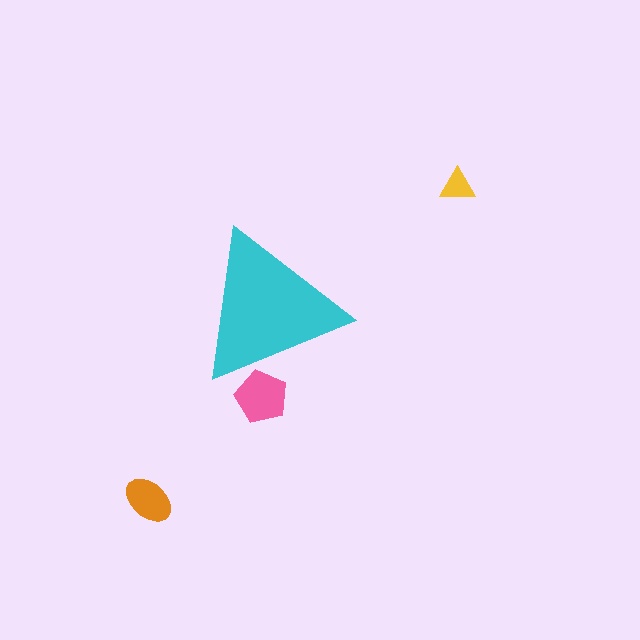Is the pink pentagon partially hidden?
Yes, the pink pentagon is partially hidden behind the cyan triangle.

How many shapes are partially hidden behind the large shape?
1 shape is partially hidden.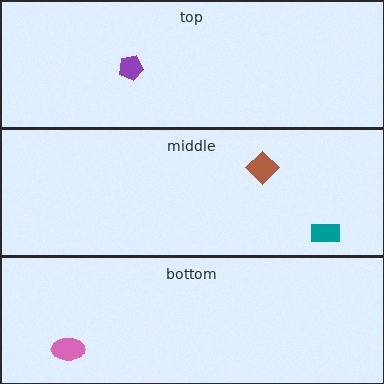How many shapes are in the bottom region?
1.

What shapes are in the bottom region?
The pink ellipse.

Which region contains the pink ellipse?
The bottom region.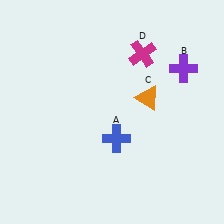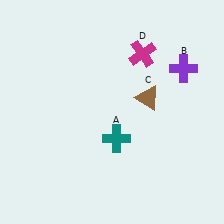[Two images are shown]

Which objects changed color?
A changed from blue to teal. C changed from orange to brown.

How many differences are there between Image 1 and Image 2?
There are 2 differences between the two images.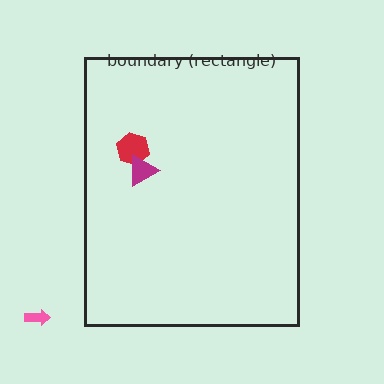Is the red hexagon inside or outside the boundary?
Inside.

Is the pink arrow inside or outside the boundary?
Outside.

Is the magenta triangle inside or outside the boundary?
Inside.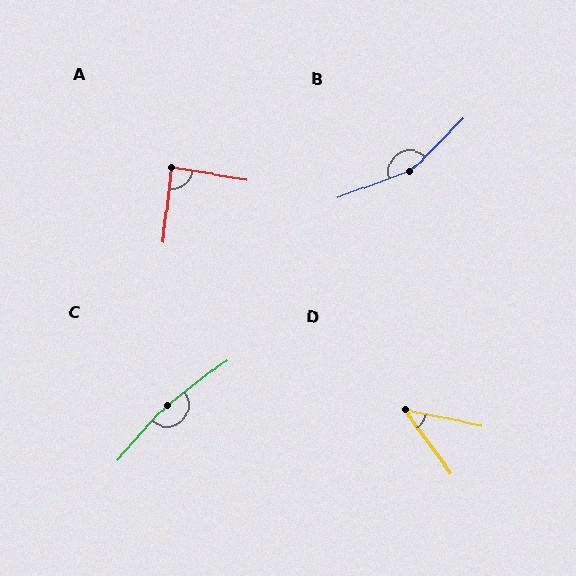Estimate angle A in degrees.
Approximately 87 degrees.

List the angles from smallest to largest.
D (42°), A (87°), B (155°), C (169°).